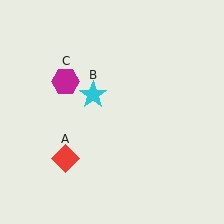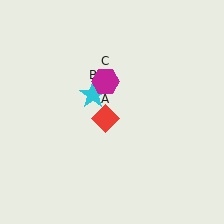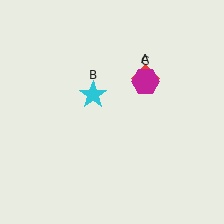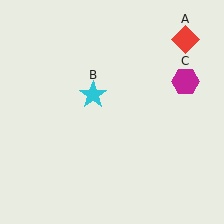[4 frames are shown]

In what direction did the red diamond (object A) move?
The red diamond (object A) moved up and to the right.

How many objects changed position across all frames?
2 objects changed position: red diamond (object A), magenta hexagon (object C).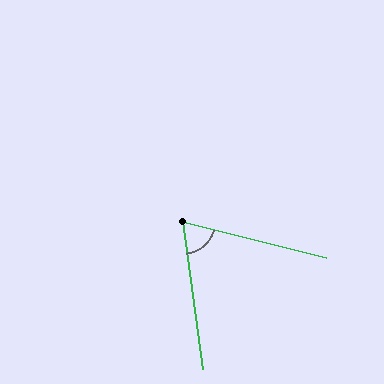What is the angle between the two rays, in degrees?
Approximately 68 degrees.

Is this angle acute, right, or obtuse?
It is acute.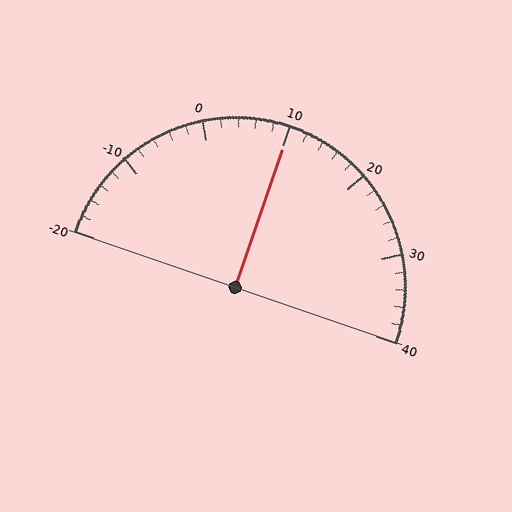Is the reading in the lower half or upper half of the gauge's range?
The reading is in the upper half of the range (-20 to 40).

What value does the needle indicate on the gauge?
The needle indicates approximately 10.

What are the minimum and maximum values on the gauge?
The gauge ranges from -20 to 40.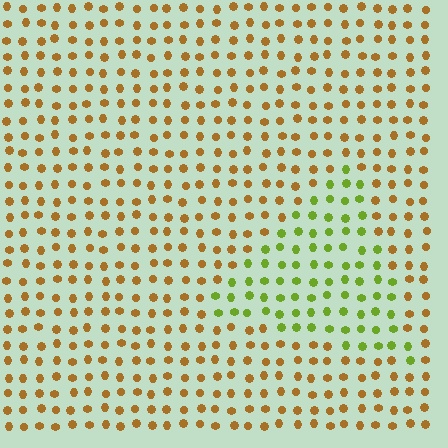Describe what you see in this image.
The image is filled with small brown elements in a uniform arrangement. A triangle-shaped region is visible where the elements are tinted to a slightly different hue, forming a subtle color boundary.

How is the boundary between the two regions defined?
The boundary is defined purely by a slight shift in hue (about 53 degrees). Spacing, size, and orientation are identical on both sides.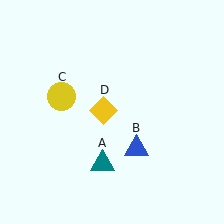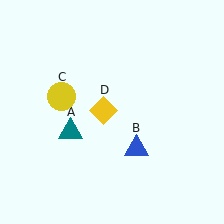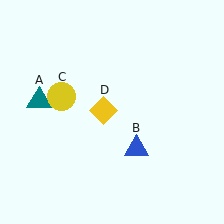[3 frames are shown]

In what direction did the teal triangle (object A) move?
The teal triangle (object A) moved up and to the left.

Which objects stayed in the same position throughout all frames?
Blue triangle (object B) and yellow circle (object C) and yellow diamond (object D) remained stationary.